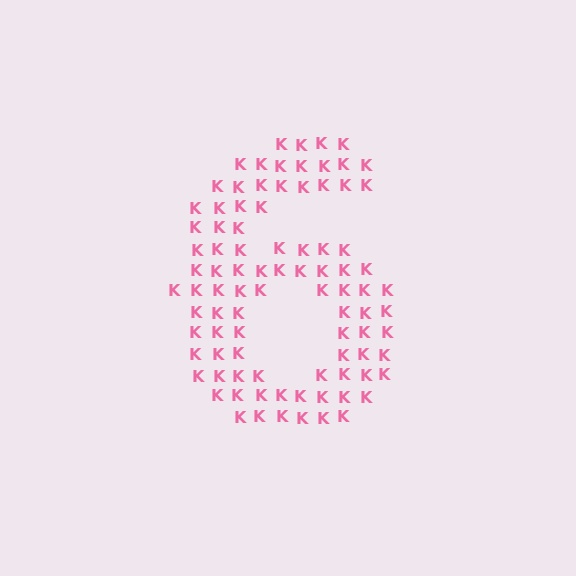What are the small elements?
The small elements are letter K's.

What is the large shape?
The large shape is the digit 6.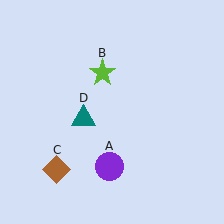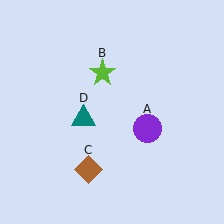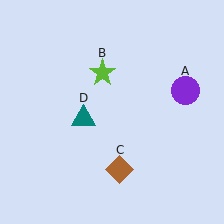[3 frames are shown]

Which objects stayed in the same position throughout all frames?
Lime star (object B) and teal triangle (object D) remained stationary.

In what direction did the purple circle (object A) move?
The purple circle (object A) moved up and to the right.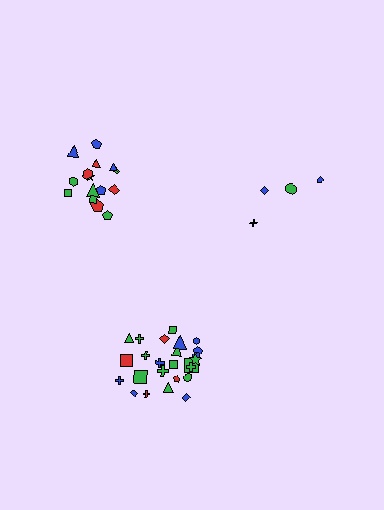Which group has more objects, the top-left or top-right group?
The top-left group.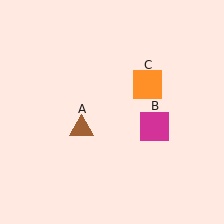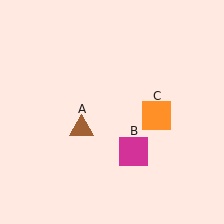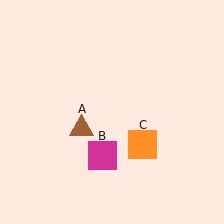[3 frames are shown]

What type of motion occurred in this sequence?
The magenta square (object B), orange square (object C) rotated clockwise around the center of the scene.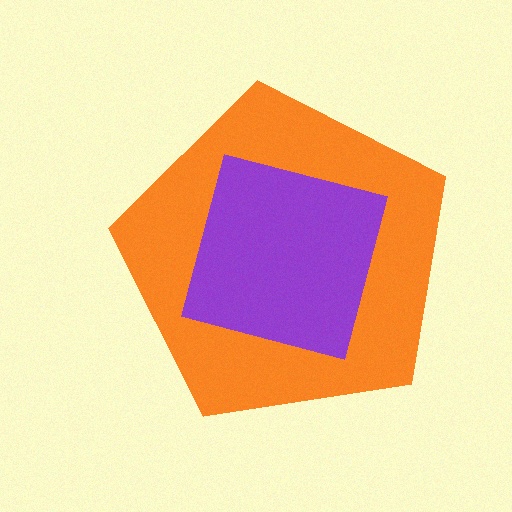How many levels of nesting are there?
2.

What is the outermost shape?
The orange pentagon.